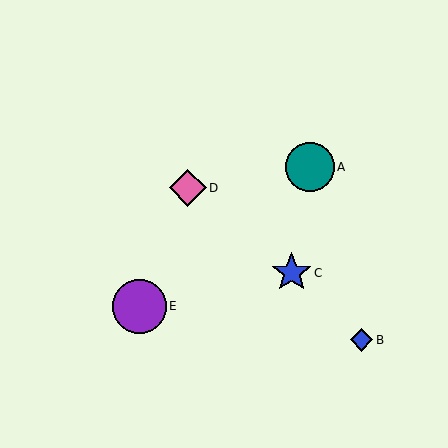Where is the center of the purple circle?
The center of the purple circle is at (139, 306).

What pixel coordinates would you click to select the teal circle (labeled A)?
Click at (310, 167) to select the teal circle A.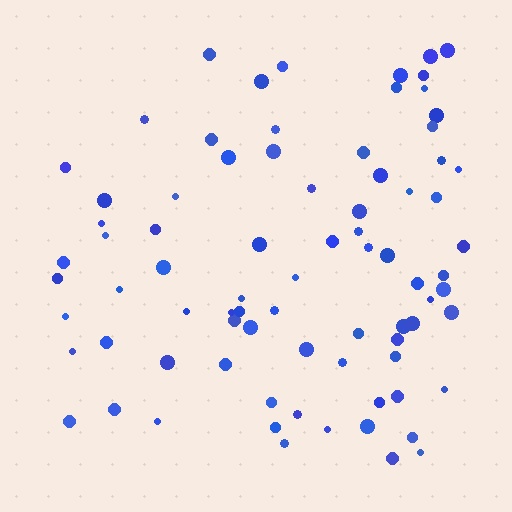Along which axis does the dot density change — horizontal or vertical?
Horizontal.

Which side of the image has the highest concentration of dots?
The right.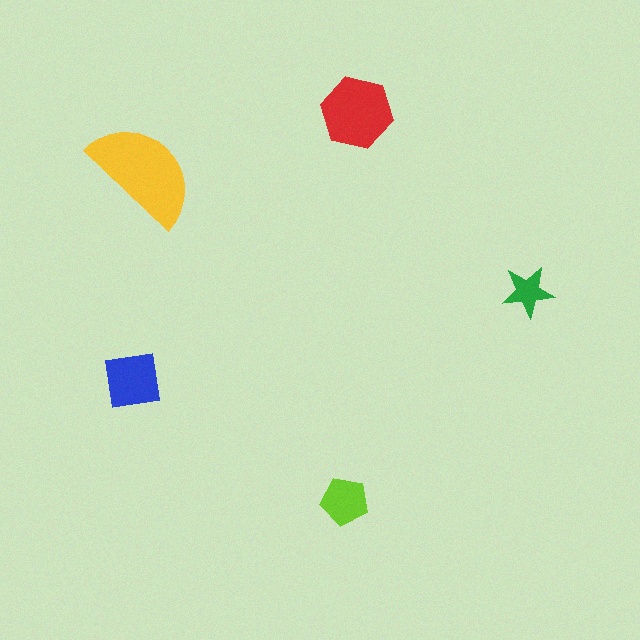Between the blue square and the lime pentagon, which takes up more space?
The blue square.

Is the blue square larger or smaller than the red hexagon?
Smaller.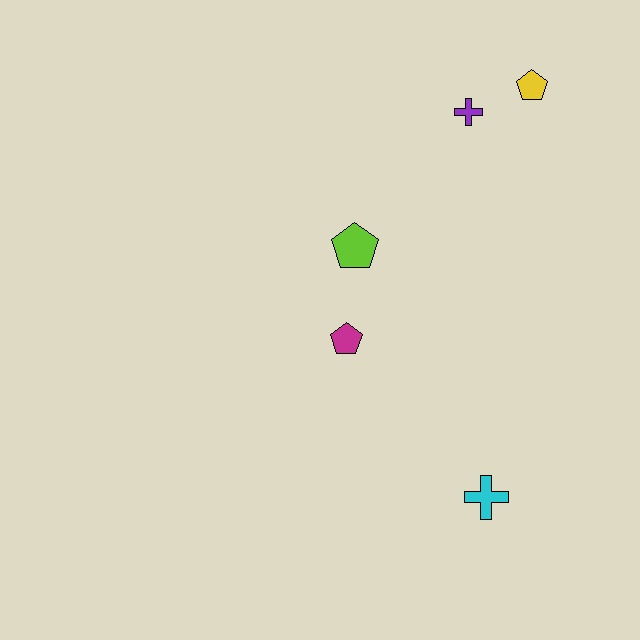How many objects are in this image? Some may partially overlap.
There are 5 objects.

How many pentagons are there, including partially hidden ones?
There are 3 pentagons.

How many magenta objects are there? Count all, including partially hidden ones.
There is 1 magenta object.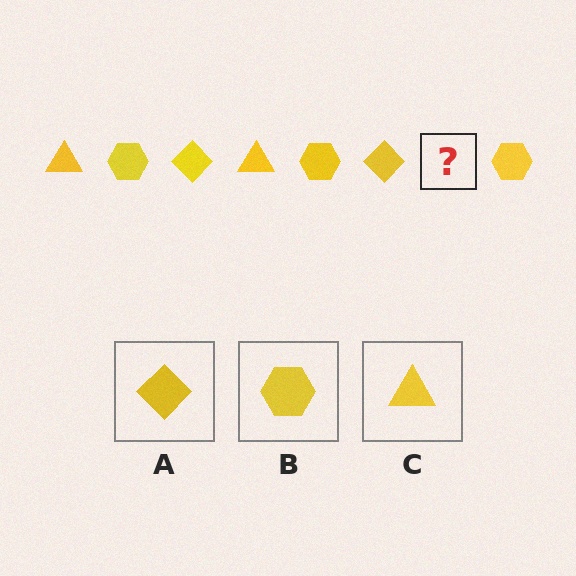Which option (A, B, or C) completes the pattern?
C.